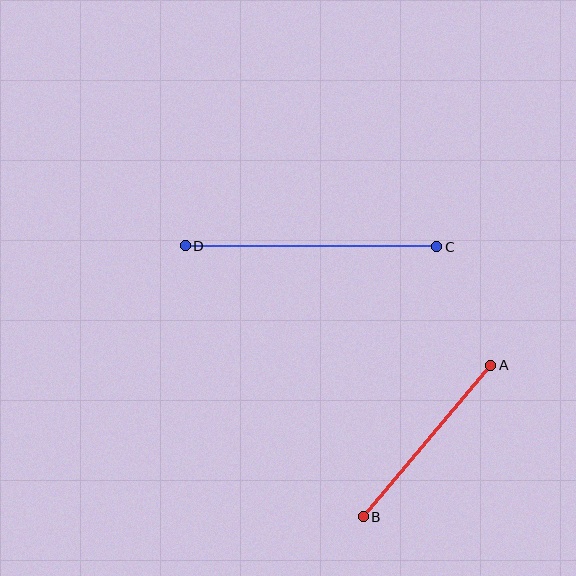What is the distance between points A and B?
The distance is approximately 198 pixels.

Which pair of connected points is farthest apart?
Points C and D are farthest apart.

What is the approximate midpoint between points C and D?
The midpoint is at approximately (311, 246) pixels.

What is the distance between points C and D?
The distance is approximately 251 pixels.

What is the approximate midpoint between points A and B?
The midpoint is at approximately (427, 441) pixels.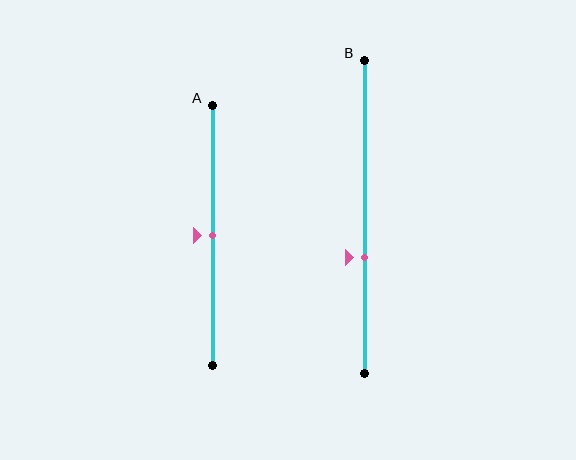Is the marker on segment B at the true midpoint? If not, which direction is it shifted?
No, the marker on segment B is shifted downward by about 13% of the segment length.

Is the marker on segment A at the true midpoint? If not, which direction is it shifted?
Yes, the marker on segment A is at the true midpoint.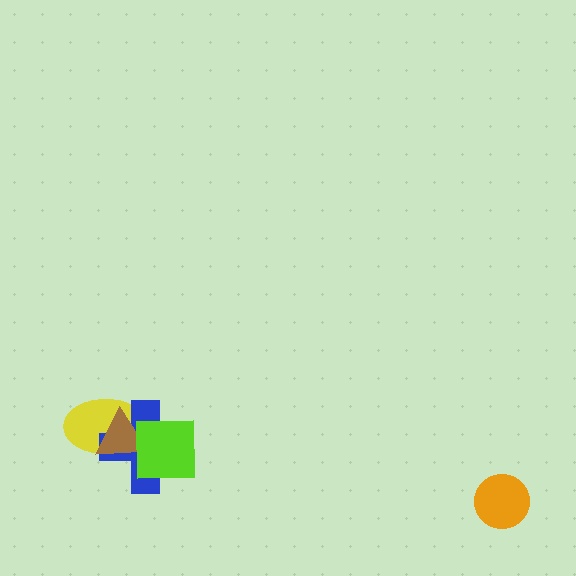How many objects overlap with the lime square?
3 objects overlap with the lime square.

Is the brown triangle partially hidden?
Yes, it is partially covered by another shape.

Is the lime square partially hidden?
No, no other shape covers it.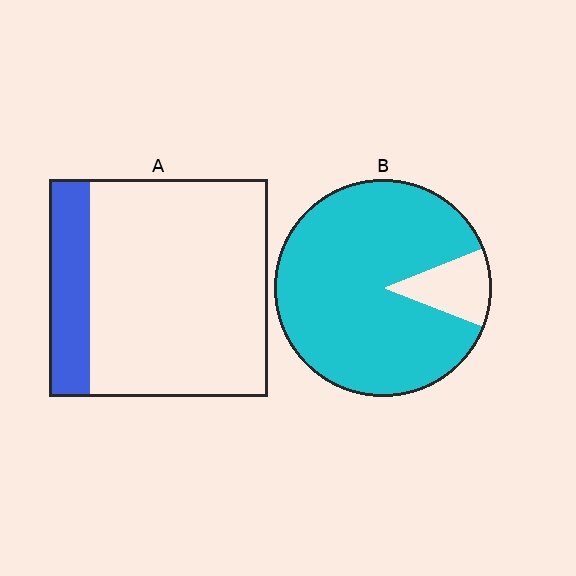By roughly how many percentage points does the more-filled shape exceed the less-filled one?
By roughly 70 percentage points (B over A).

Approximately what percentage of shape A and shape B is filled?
A is approximately 20% and B is approximately 90%.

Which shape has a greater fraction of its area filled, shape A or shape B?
Shape B.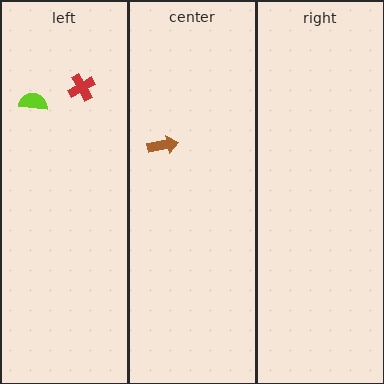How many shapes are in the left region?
2.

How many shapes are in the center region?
1.